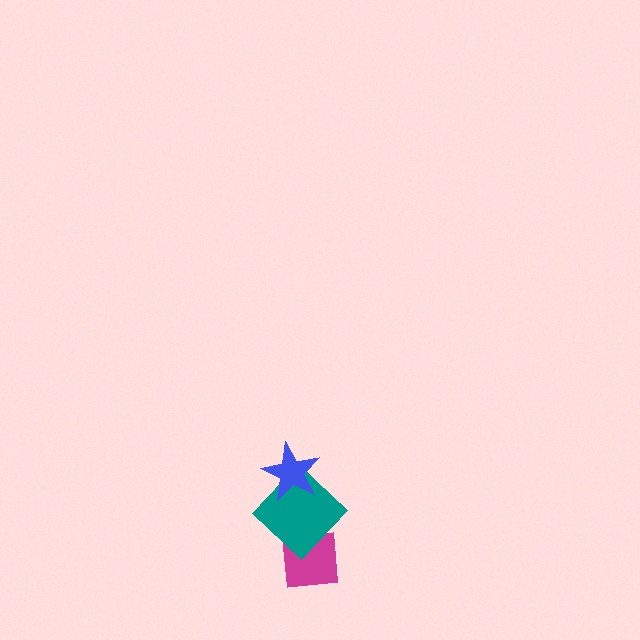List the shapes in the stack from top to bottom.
From top to bottom: the blue star, the teal diamond, the magenta square.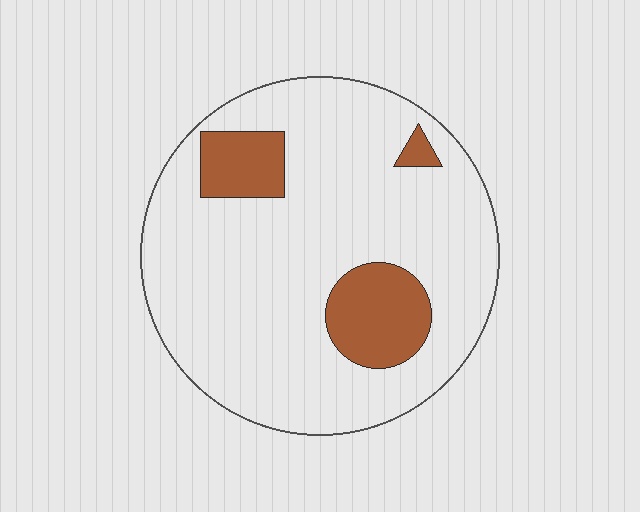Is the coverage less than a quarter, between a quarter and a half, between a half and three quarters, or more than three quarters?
Less than a quarter.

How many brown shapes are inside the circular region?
3.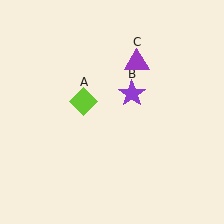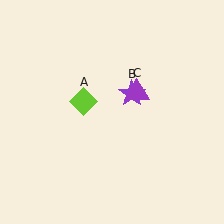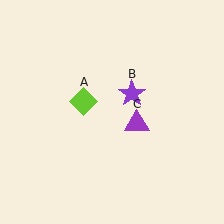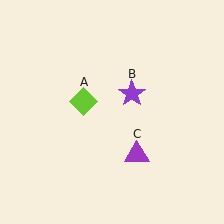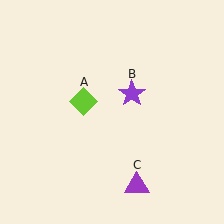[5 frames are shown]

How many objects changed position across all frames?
1 object changed position: purple triangle (object C).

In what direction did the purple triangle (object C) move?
The purple triangle (object C) moved down.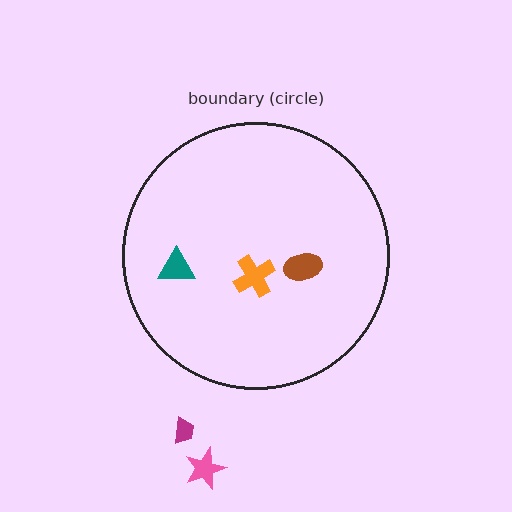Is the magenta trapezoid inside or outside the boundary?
Outside.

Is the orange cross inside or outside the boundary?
Inside.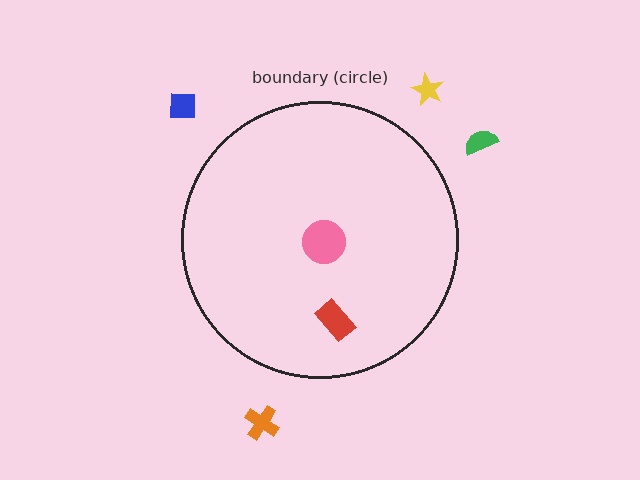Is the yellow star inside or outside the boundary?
Outside.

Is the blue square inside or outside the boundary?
Outside.